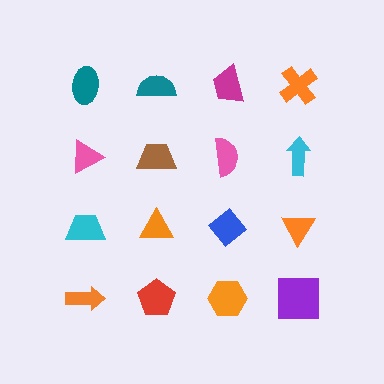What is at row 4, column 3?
An orange hexagon.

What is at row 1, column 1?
A teal ellipse.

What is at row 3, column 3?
A blue diamond.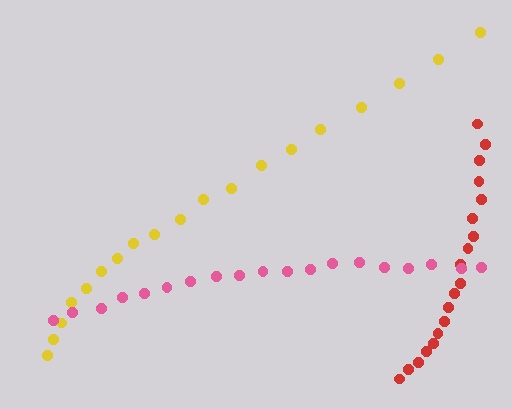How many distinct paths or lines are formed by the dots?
There are 3 distinct paths.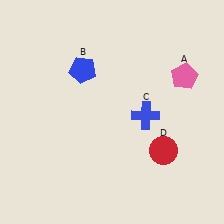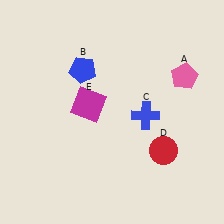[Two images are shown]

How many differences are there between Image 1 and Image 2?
There is 1 difference between the two images.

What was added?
A magenta square (E) was added in Image 2.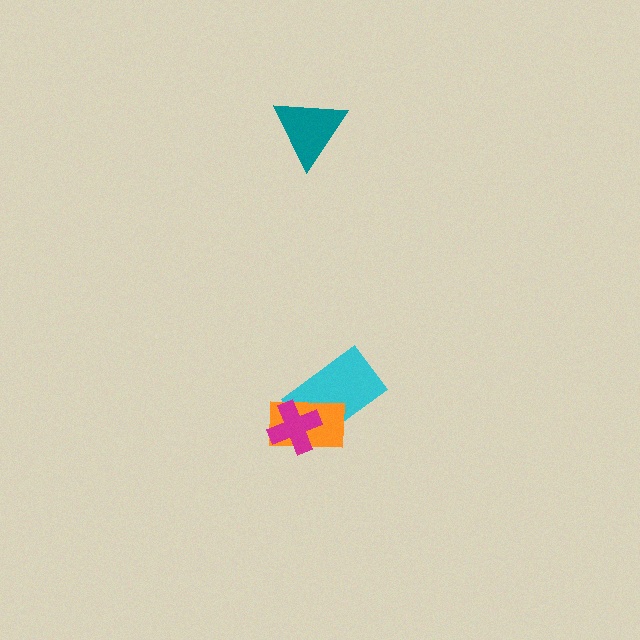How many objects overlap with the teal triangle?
0 objects overlap with the teal triangle.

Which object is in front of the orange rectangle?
The magenta cross is in front of the orange rectangle.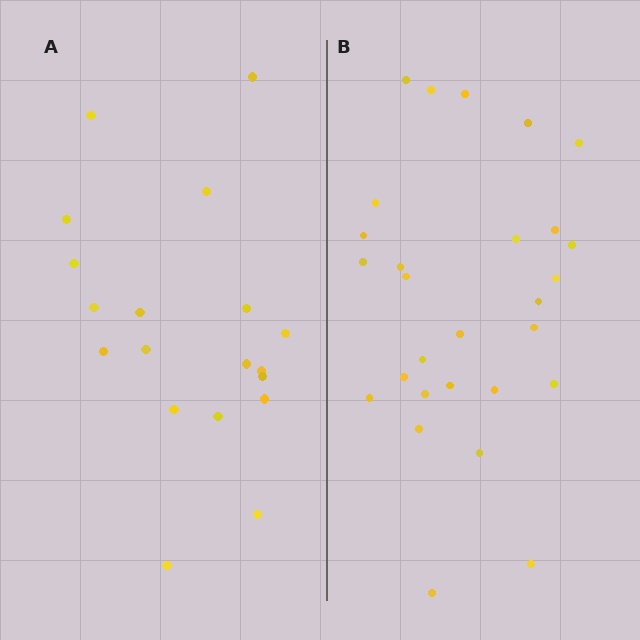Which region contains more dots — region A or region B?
Region B (the right region) has more dots.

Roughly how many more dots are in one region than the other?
Region B has roughly 8 or so more dots than region A.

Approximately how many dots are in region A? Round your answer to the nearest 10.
About 20 dots. (The exact count is 19, which rounds to 20.)